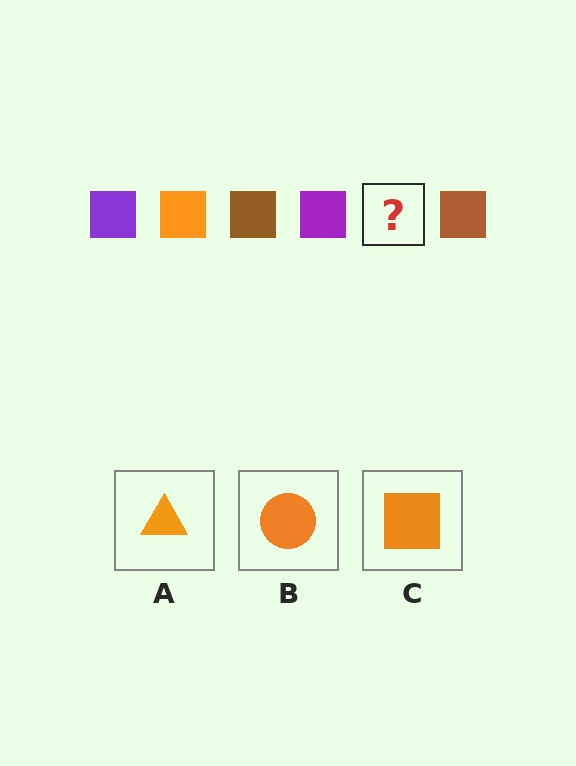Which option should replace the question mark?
Option C.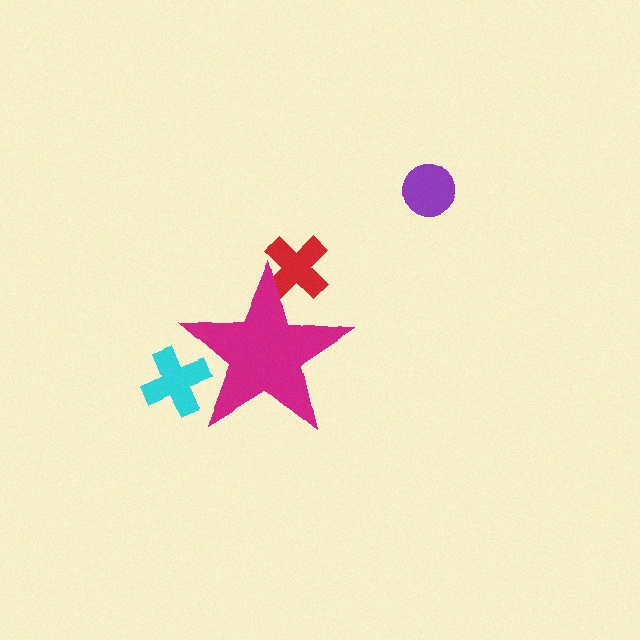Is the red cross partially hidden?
Yes, the red cross is partially hidden behind the magenta star.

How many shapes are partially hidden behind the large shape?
2 shapes are partially hidden.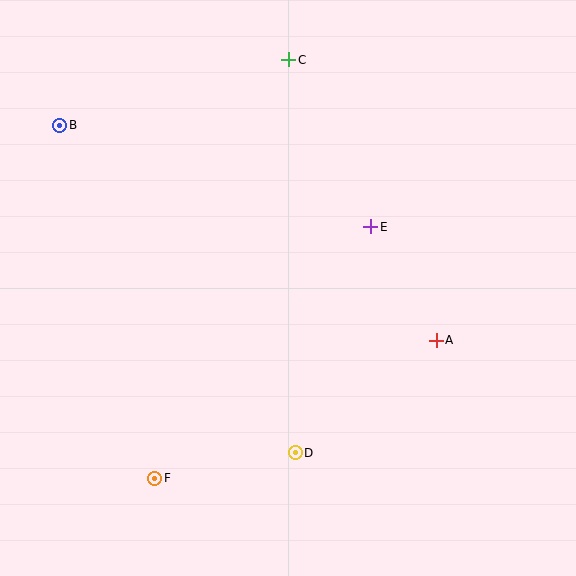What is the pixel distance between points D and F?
The distance between D and F is 143 pixels.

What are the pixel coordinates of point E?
Point E is at (371, 227).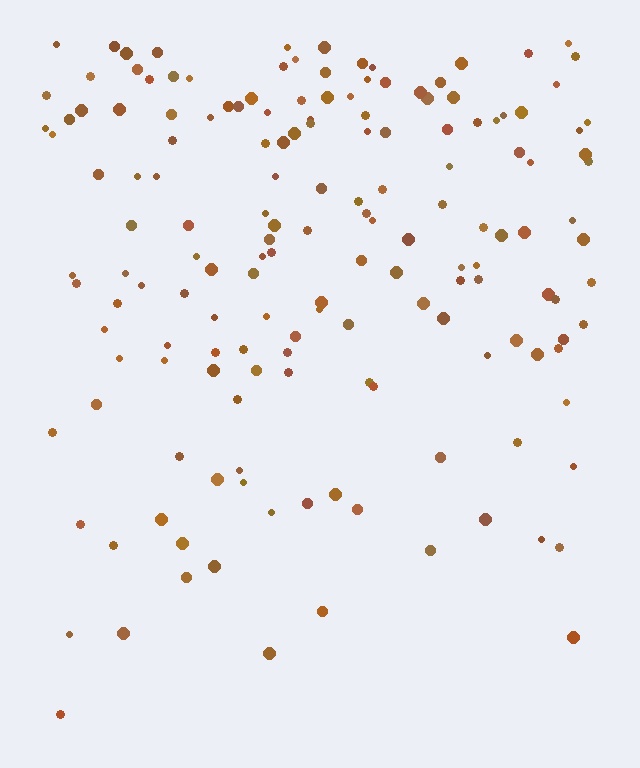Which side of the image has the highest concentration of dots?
The top.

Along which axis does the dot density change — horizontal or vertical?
Vertical.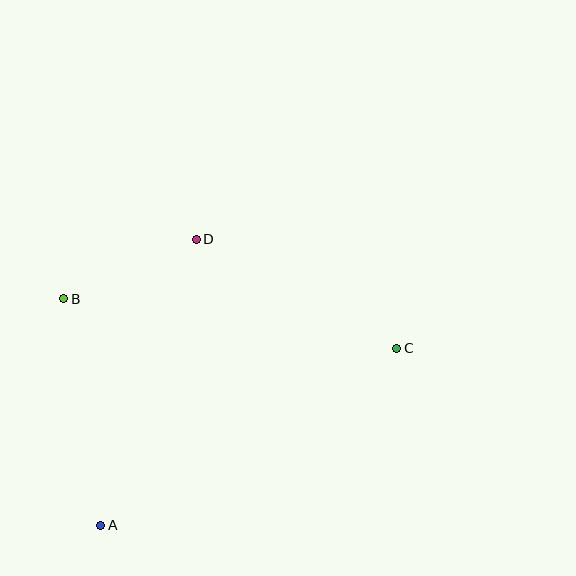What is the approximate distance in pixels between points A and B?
The distance between A and B is approximately 230 pixels.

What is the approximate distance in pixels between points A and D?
The distance between A and D is approximately 302 pixels.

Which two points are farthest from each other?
Points A and C are farthest from each other.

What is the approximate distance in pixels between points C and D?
The distance between C and D is approximately 228 pixels.